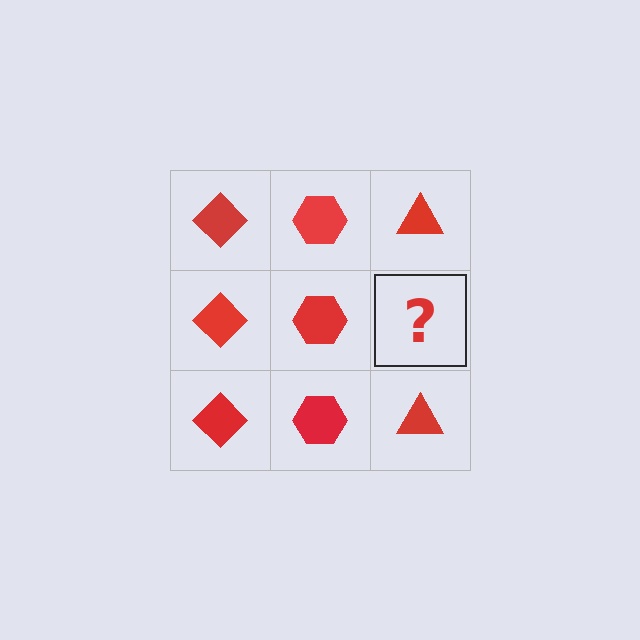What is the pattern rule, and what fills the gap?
The rule is that each column has a consistent shape. The gap should be filled with a red triangle.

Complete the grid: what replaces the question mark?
The question mark should be replaced with a red triangle.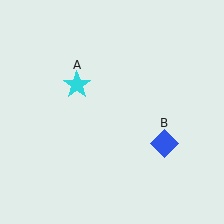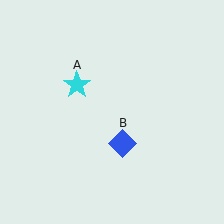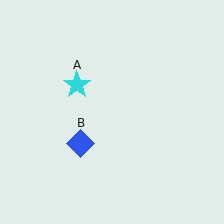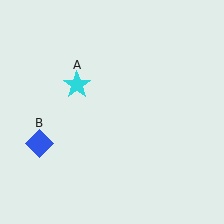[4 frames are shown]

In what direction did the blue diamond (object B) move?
The blue diamond (object B) moved left.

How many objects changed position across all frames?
1 object changed position: blue diamond (object B).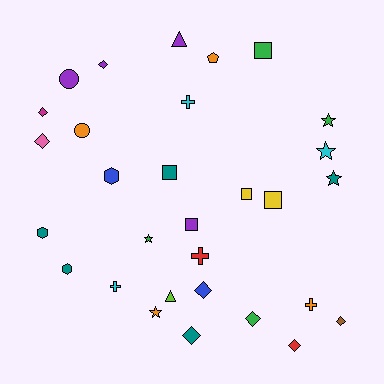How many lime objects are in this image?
There is 1 lime object.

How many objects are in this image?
There are 30 objects.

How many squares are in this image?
There are 5 squares.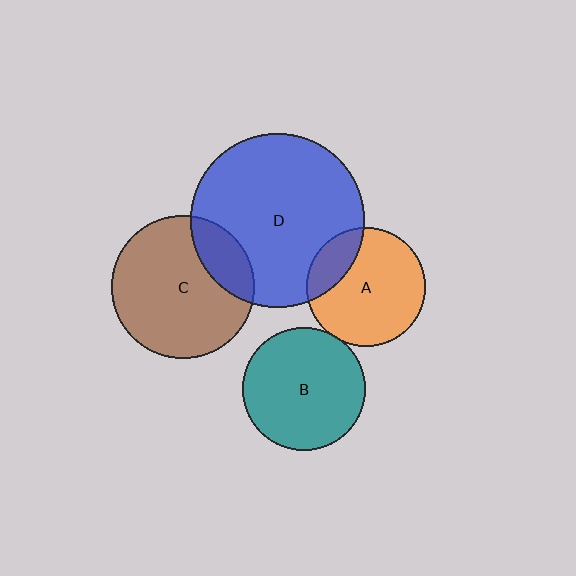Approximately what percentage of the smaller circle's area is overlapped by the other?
Approximately 20%.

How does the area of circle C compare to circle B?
Approximately 1.3 times.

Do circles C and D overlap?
Yes.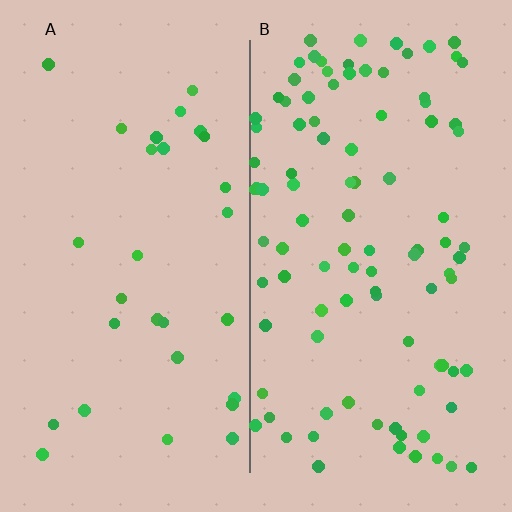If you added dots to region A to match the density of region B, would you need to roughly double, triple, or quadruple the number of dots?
Approximately triple.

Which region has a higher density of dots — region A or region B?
B (the right).